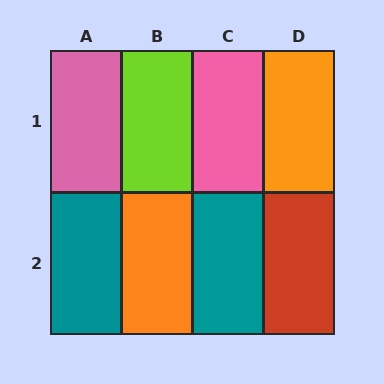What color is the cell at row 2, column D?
Red.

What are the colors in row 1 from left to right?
Pink, lime, pink, orange.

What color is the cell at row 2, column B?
Orange.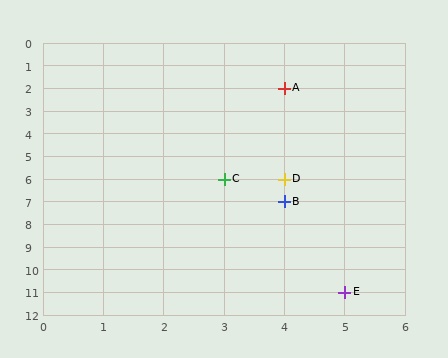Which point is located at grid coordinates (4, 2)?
Point A is at (4, 2).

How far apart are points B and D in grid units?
Points B and D are 1 row apart.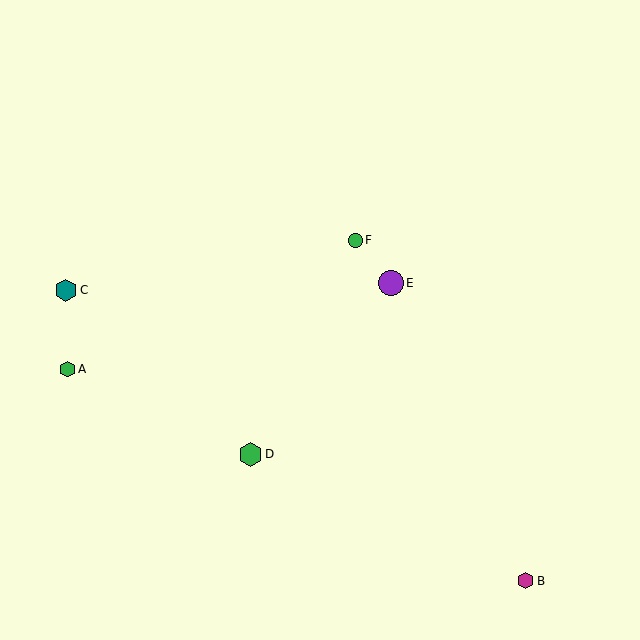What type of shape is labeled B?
Shape B is a magenta hexagon.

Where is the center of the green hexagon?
The center of the green hexagon is at (250, 454).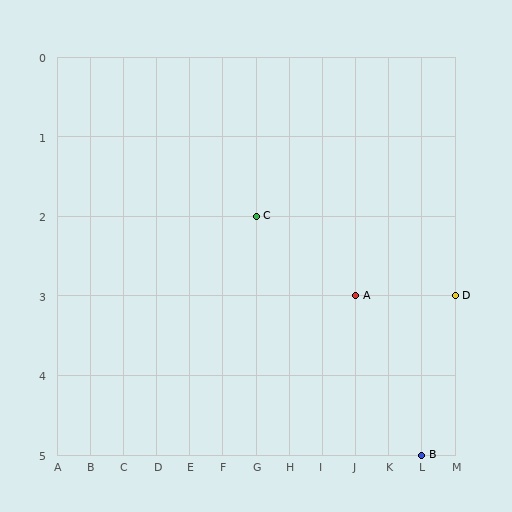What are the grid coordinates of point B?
Point B is at grid coordinates (L, 5).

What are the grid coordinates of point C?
Point C is at grid coordinates (G, 2).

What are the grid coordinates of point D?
Point D is at grid coordinates (M, 3).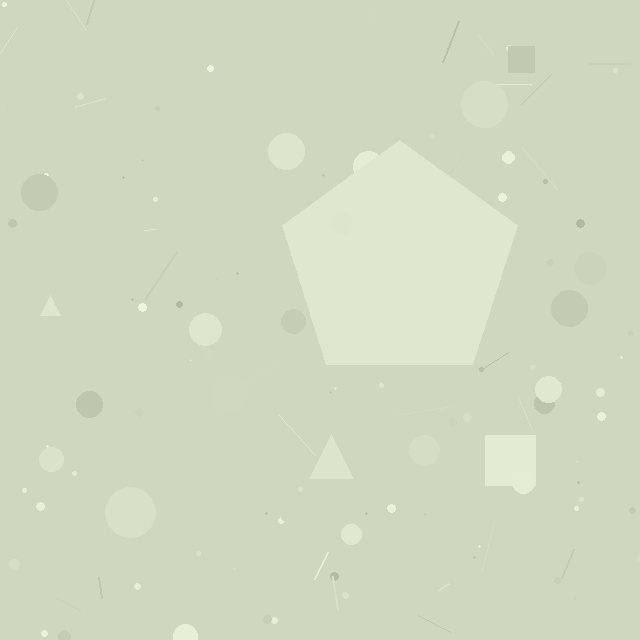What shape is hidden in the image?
A pentagon is hidden in the image.